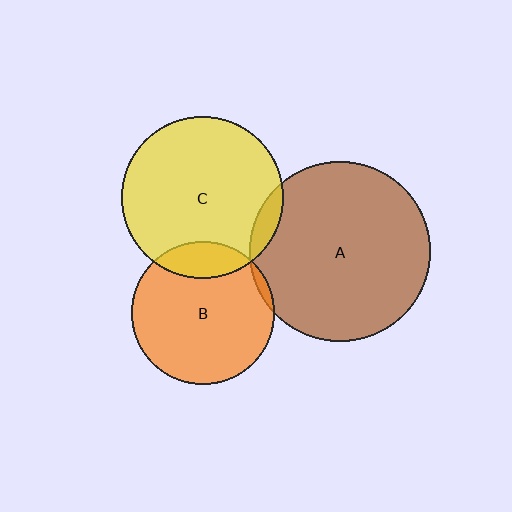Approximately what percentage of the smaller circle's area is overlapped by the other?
Approximately 5%.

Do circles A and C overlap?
Yes.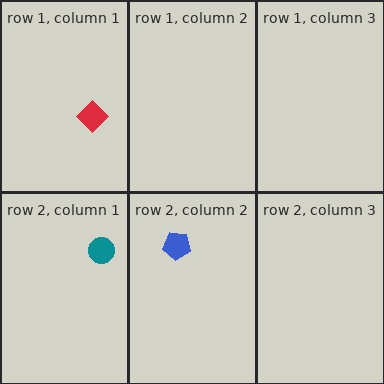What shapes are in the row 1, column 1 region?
The red diamond.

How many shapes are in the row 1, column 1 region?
1.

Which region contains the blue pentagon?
The row 2, column 2 region.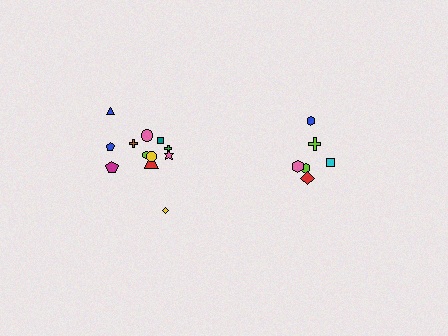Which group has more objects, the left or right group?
The left group.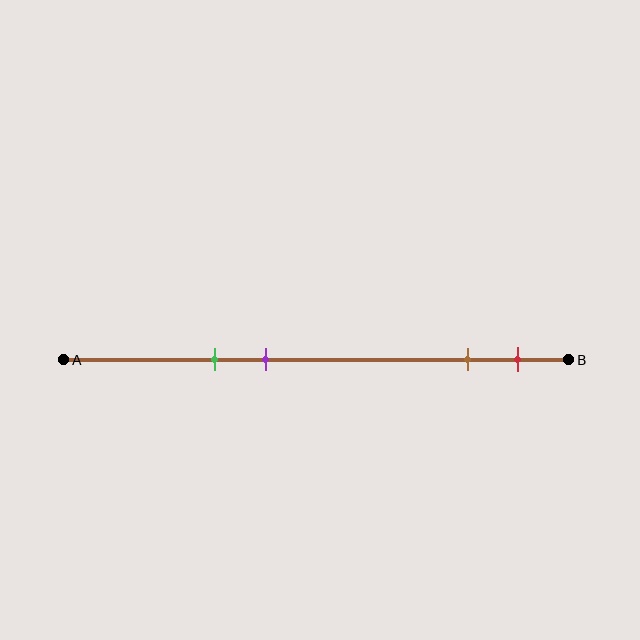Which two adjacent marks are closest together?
The brown and red marks are the closest adjacent pair.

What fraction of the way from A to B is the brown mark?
The brown mark is approximately 80% (0.8) of the way from A to B.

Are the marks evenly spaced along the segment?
No, the marks are not evenly spaced.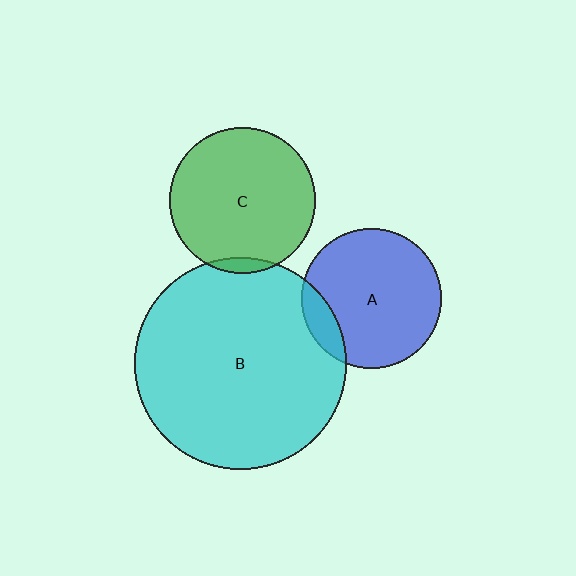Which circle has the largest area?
Circle B (cyan).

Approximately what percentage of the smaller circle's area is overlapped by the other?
Approximately 5%.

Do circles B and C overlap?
Yes.